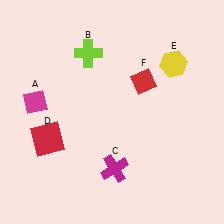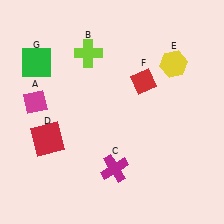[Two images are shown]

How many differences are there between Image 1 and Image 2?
There is 1 difference between the two images.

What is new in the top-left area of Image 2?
A green square (G) was added in the top-left area of Image 2.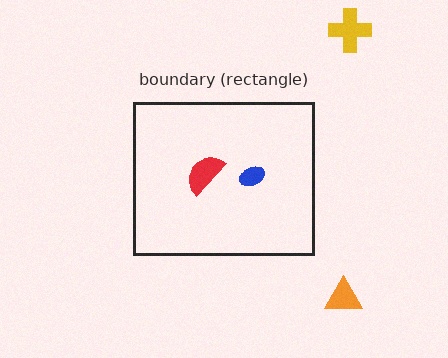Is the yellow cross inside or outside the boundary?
Outside.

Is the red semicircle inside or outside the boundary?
Inside.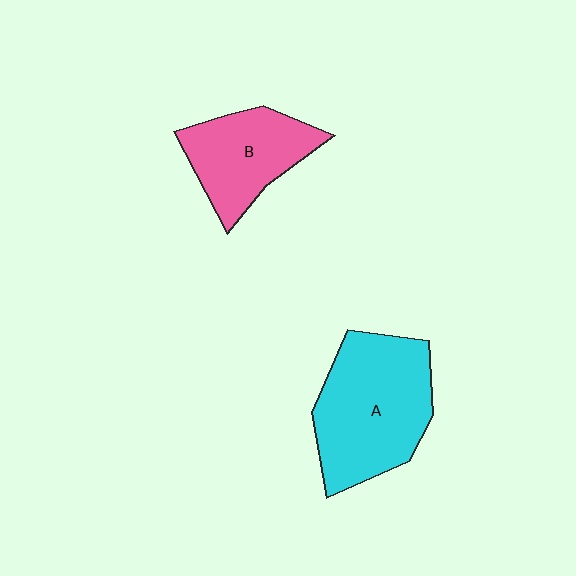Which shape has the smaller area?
Shape B (pink).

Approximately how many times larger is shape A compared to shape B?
Approximately 1.5 times.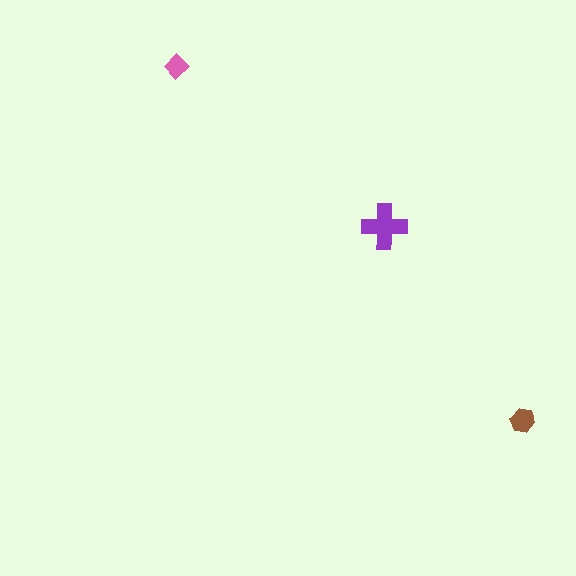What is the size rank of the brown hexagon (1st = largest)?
2nd.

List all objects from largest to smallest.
The purple cross, the brown hexagon, the pink diamond.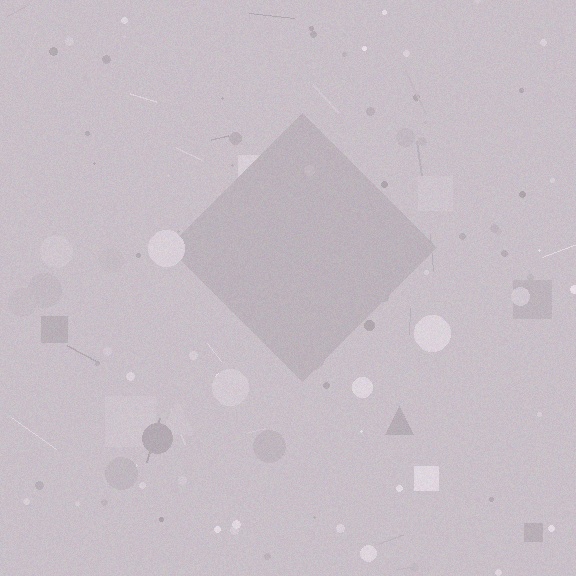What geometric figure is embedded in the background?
A diamond is embedded in the background.